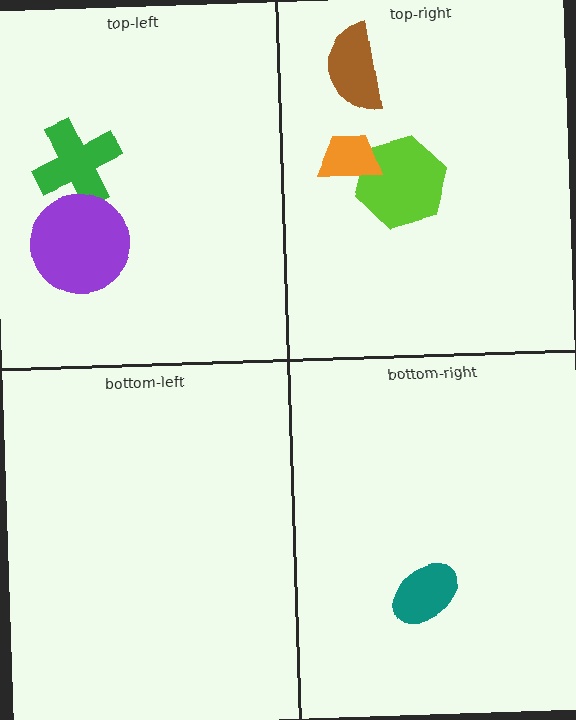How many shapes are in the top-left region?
2.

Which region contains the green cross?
The top-left region.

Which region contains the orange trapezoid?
The top-right region.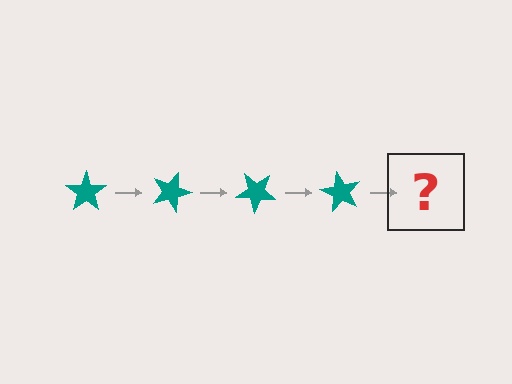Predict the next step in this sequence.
The next step is a teal star rotated 80 degrees.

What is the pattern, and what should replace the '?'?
The pattern is that the star rotates 20 degrees each step. The '?' should be a teal star rotated 80 degrees.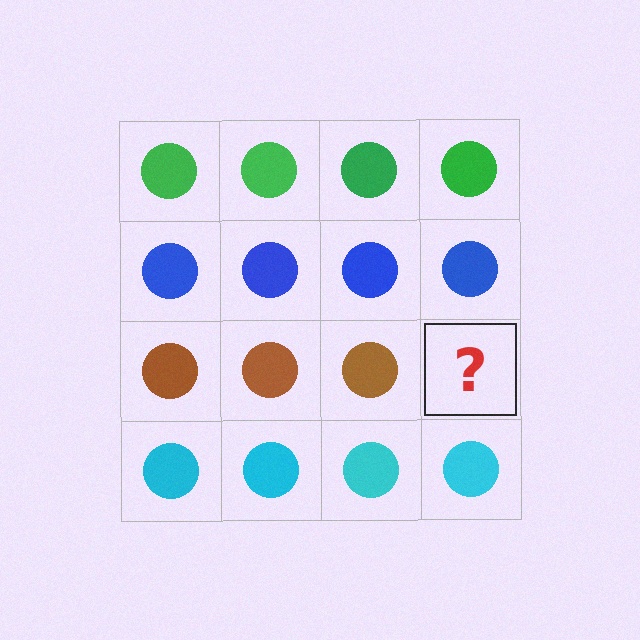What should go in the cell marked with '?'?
The missing cell should contain a brown circle.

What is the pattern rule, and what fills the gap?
The rule is that each row has a consistent color. The gap should be filled with a brown circle.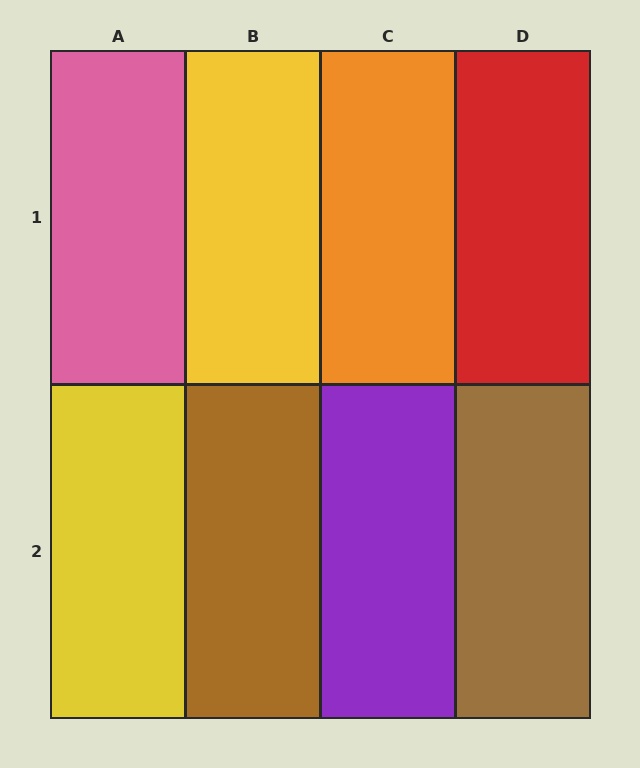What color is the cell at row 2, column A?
Yellow.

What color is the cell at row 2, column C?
Purple.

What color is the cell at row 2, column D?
Brown.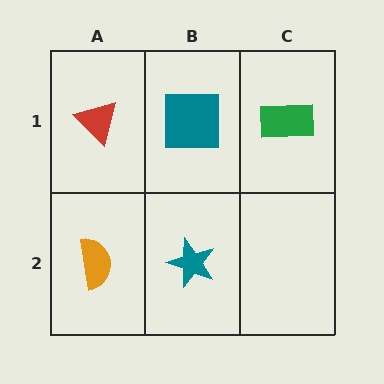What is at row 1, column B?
A teal square.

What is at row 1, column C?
A green rectangle.